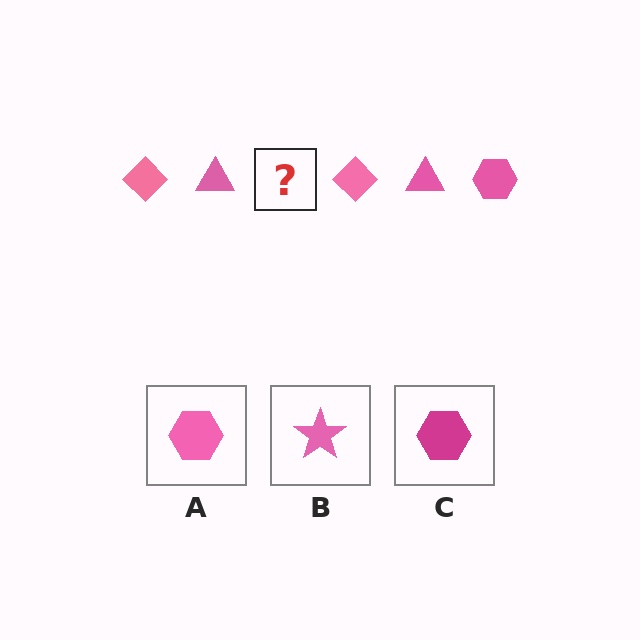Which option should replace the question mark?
Option A.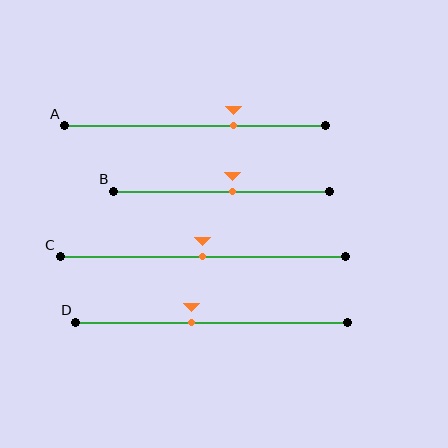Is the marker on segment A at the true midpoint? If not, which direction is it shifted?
No, the marker on segment A is shifted to the right by about 15% of the segment length.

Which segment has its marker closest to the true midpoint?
Segment C has its marker closest to the true midpoint.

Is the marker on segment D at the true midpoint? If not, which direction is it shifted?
No, the marker on segment D is shifted to the left by about 8% of the segment length.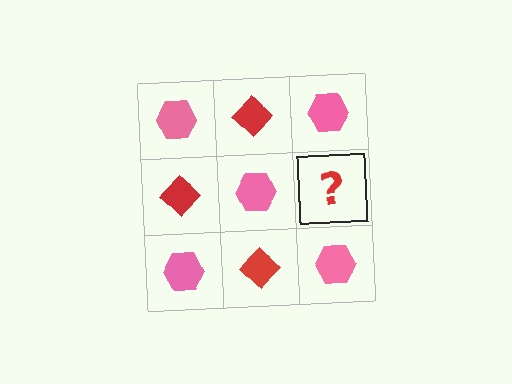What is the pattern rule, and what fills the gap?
The rule is that it alternates pink hexagon and red diamond in a checkerboard pattern. The gap should be filled with a red diamond.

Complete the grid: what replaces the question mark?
The question mark should be replaced with a red diamond.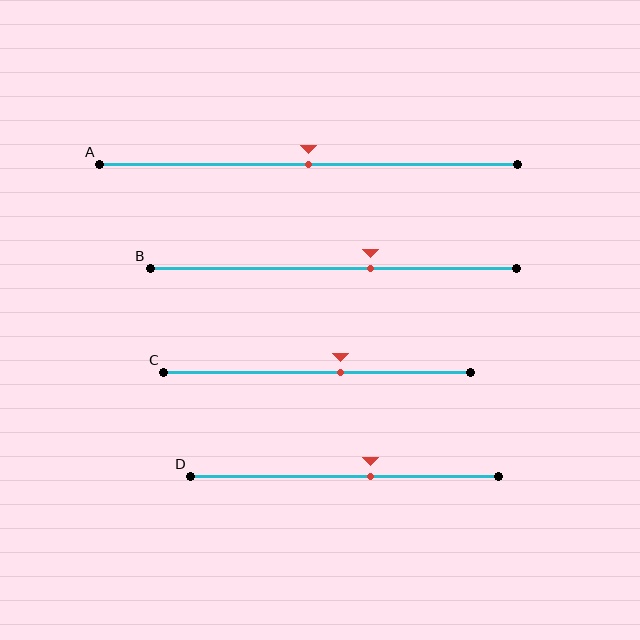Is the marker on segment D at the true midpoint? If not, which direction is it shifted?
No, the marker on segment D is shifted to the right by about 9% of the segment length.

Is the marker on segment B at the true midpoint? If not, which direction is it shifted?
No, the marker on segment B is shifted to the right by about 10% of the segment length.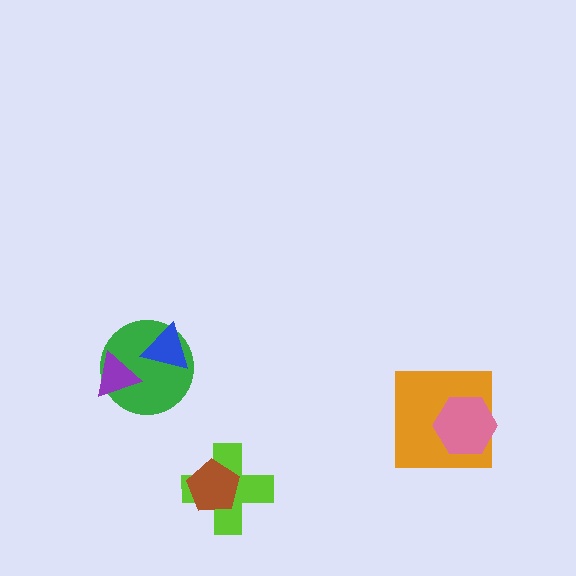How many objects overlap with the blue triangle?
1 object overlaps with the blue triangle.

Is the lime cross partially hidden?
Yes, it is partially covered by another shape.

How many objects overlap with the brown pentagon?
1 object overlaps with the brown pentagon.